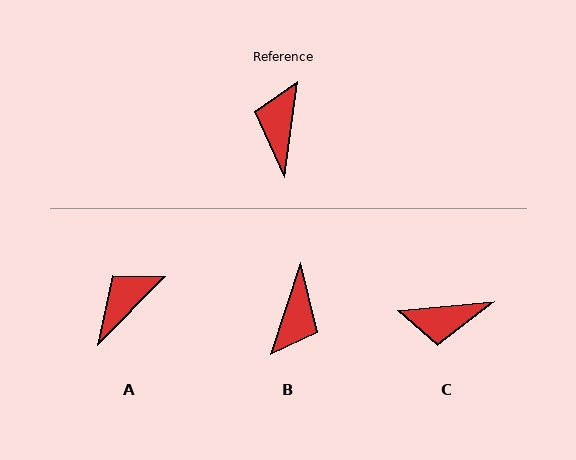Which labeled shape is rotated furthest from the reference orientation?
B, about 169 degrees away.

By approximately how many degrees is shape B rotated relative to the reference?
Approximately 169 degrees counter-clockwise.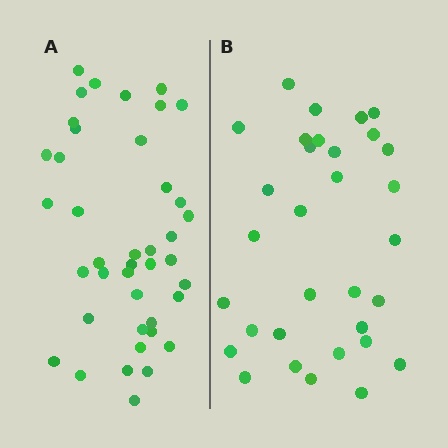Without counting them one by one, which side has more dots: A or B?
Region A (the left region) has more dots.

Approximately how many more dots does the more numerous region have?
Region A has roughly 8 or so more dots than region B.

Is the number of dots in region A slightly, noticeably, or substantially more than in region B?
Region A has noticeably more, but not dramatically so. The ratio is roughly 1.3 to 1.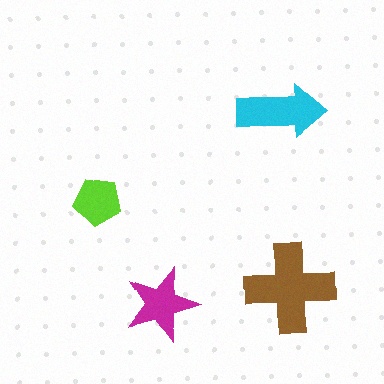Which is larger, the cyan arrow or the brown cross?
The brown cross.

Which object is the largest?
The brown cross.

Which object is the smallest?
The lime pentagon.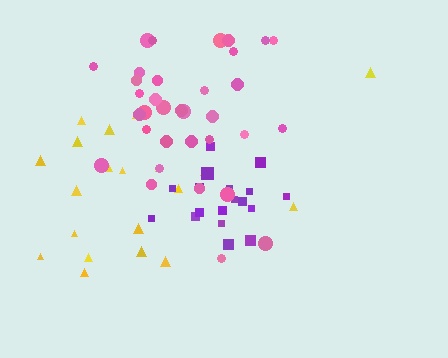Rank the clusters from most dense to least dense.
purple, pink, yellow.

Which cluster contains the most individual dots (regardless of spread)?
Pink (34).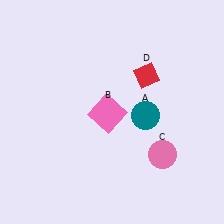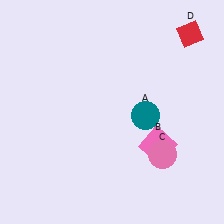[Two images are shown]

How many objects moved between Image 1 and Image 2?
2 objects moved between the two images.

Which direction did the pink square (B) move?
The pink square (B) moved right.